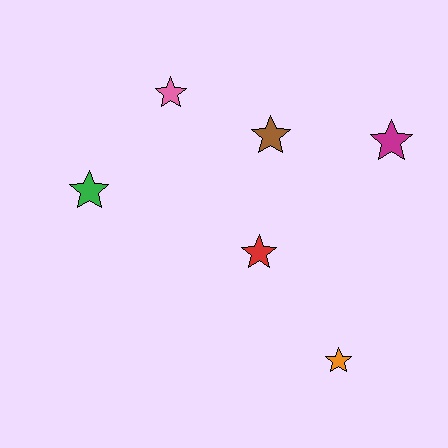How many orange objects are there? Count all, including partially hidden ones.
There is 1 orange object.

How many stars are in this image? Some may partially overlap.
There are 6 stars.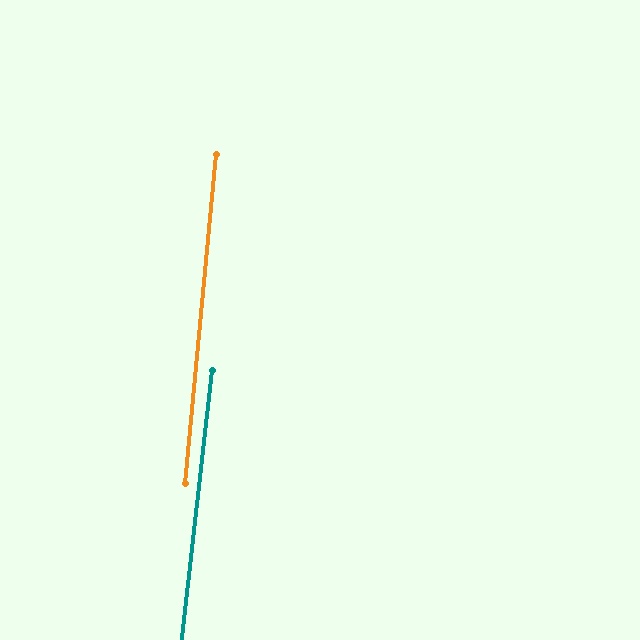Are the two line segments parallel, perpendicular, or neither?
Parallel — their directions differ by only 0.9°.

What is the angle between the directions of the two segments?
Approximately 1 degree.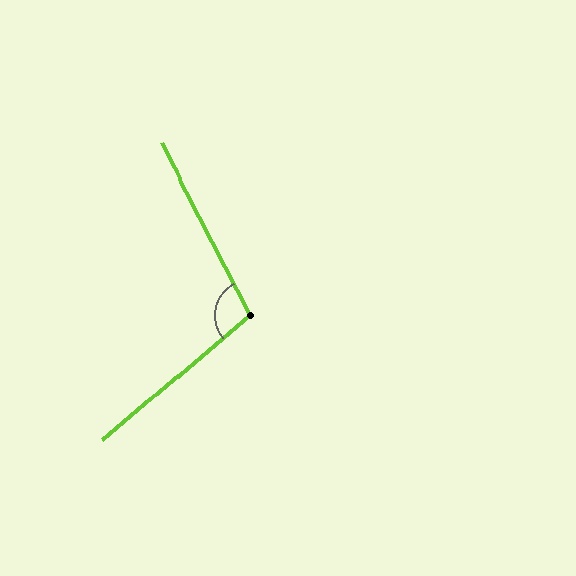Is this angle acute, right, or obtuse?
It is obtuse.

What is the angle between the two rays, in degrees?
Approximately 103 degrees.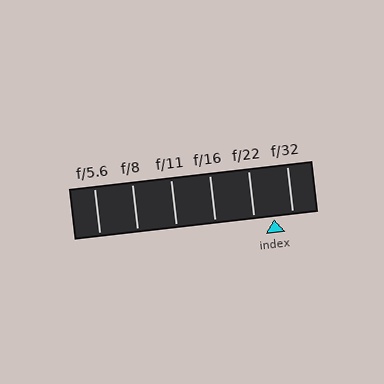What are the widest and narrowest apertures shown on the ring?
The widest aperture shown is f/5.6 and the narrowest is f/32.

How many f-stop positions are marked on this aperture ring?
There are 6 f-stop positions marked.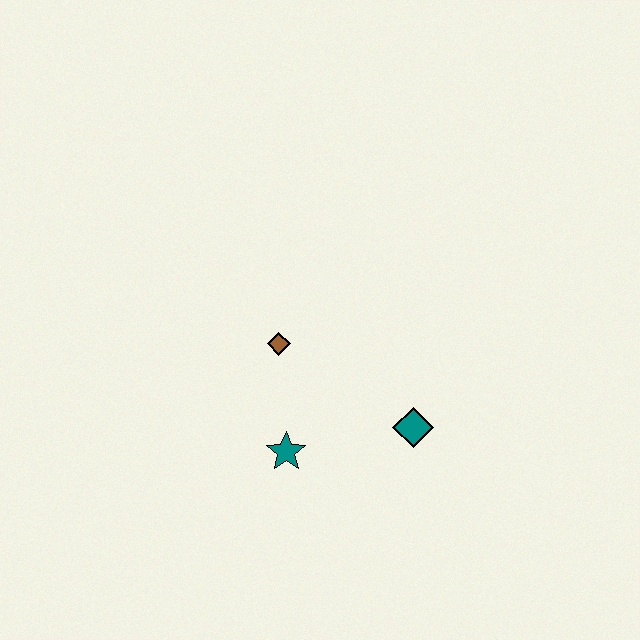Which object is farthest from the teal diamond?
The brown diamond is farthest from the teal diamond.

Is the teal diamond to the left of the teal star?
No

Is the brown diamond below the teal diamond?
No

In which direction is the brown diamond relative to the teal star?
The brown diamond is above the teal star.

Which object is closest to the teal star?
The brown diamond is closest to the teal star.